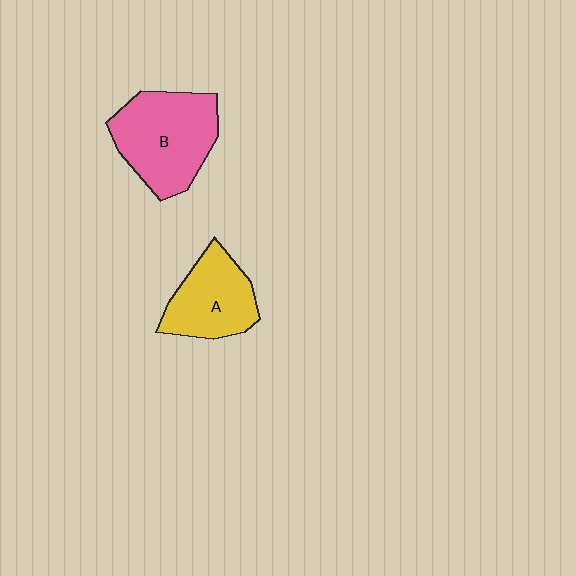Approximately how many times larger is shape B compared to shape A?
Approximately 1.4 times.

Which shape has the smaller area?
Shape A (yellow).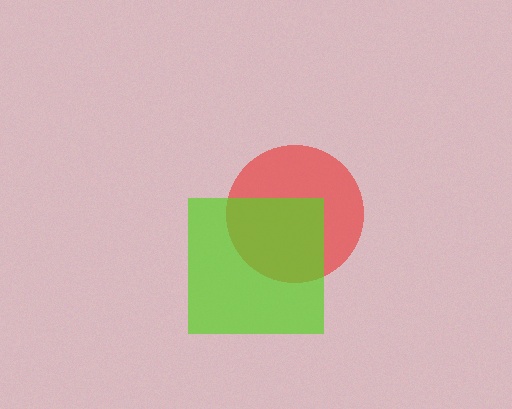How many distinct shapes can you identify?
There are 2 distinct shapes: a red circle, a lime square.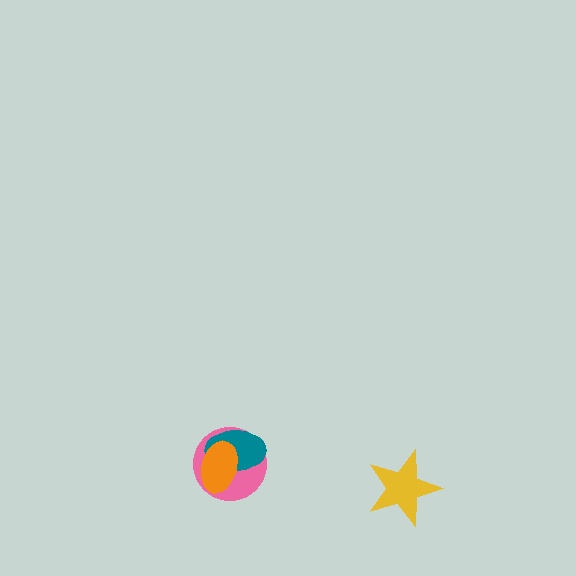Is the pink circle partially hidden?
Yes, it is partially covered by another shape.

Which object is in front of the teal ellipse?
The orange ellipse is in front of the teal ellipse.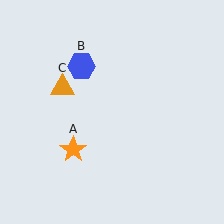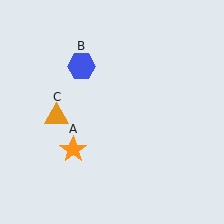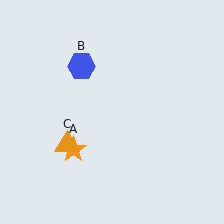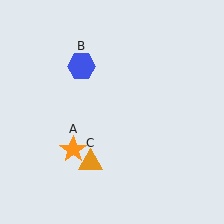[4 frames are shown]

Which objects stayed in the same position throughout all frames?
Orange star (object A) and blue hexagon (object B) remained stationary.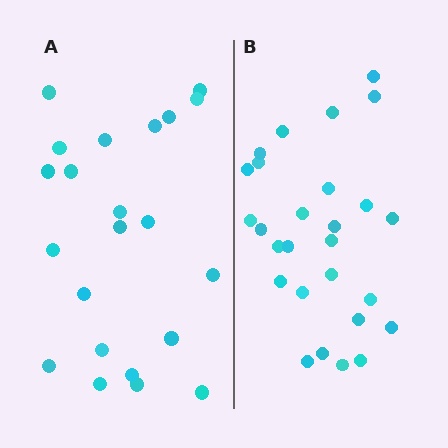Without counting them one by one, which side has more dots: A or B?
Region B (the right region) has more dots.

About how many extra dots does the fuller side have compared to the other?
Region B has about 5 more dots than region A.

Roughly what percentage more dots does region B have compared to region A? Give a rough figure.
About 25% more.